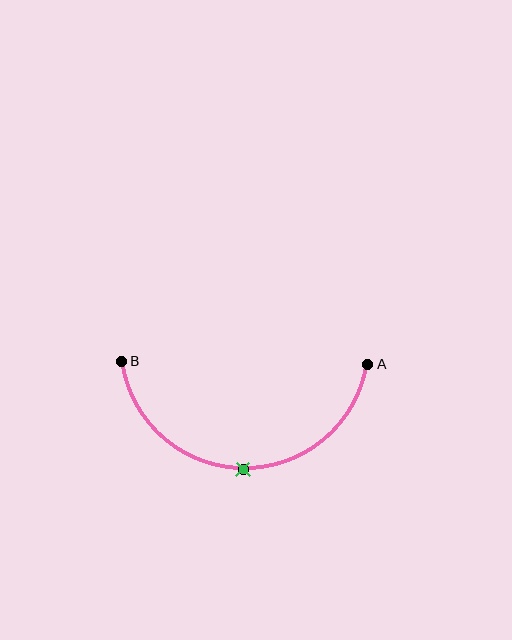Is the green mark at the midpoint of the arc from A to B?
Yes. The green mark lies on the arc at equal arc-length from both A and B — it is the arc midpoint.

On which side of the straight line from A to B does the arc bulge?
The arc bulges below the straight line connecting A and B.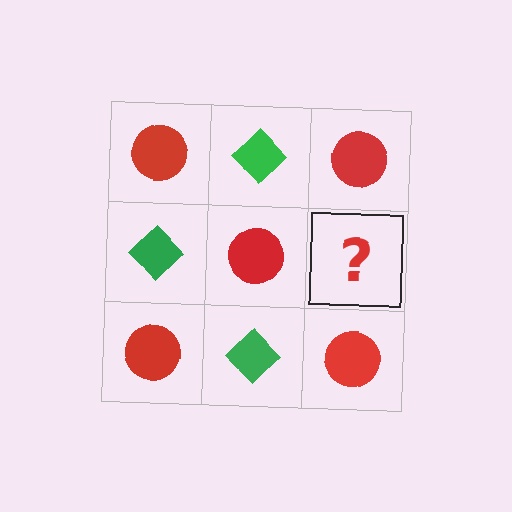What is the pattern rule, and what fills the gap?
The rule is that it alternates red circle and green diamond in a checkerboard pattern. The gap should be filled with a green diamond.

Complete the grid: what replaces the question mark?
The question mark should be replaced with a green diamond.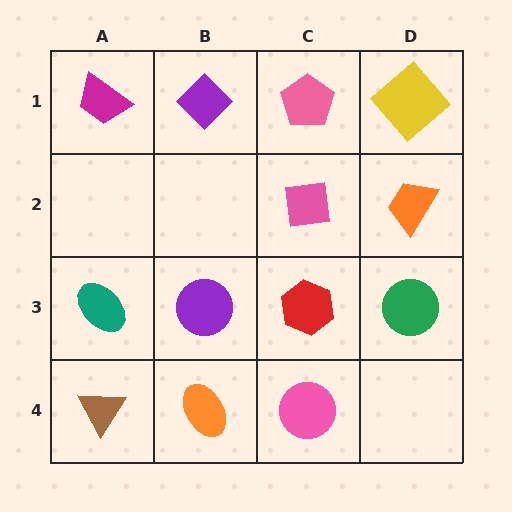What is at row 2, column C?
A pink square.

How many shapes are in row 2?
2 shapes.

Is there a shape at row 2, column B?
No, that cell is empty.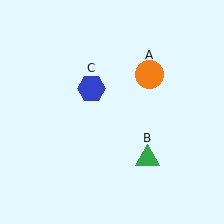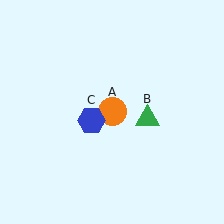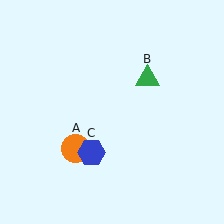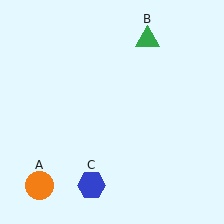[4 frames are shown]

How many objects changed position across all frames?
3 objects changed position: orange circle (object A), green triangle (object B), blue hexagon (object C).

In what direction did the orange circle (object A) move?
The orange circle (object A) moved down and to the left.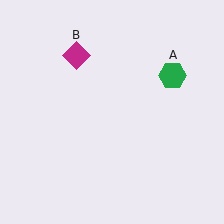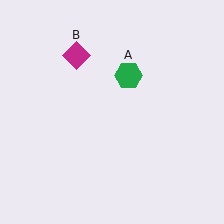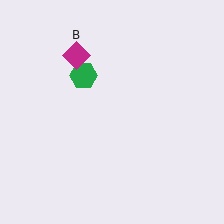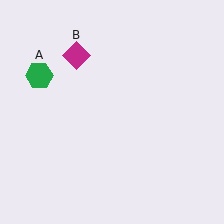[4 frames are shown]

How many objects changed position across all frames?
1 object changed position: green hexagon (object A).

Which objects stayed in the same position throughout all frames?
Magenta diamond (object B) remained stationary.